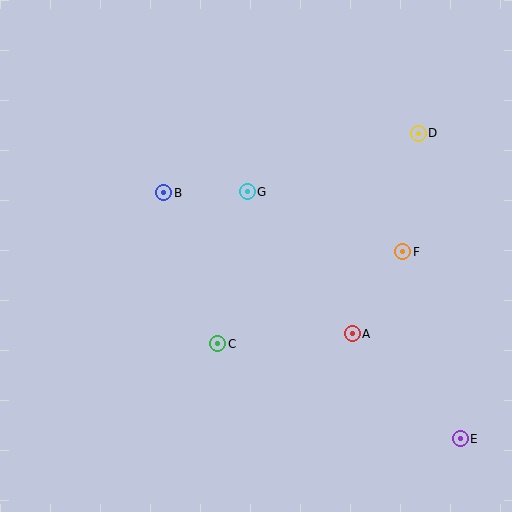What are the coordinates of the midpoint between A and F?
The midpoint between A and F is at (378, 293).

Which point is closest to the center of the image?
Point G at (247, 192) is closest to the center.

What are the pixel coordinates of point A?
Point A is at (352, 334).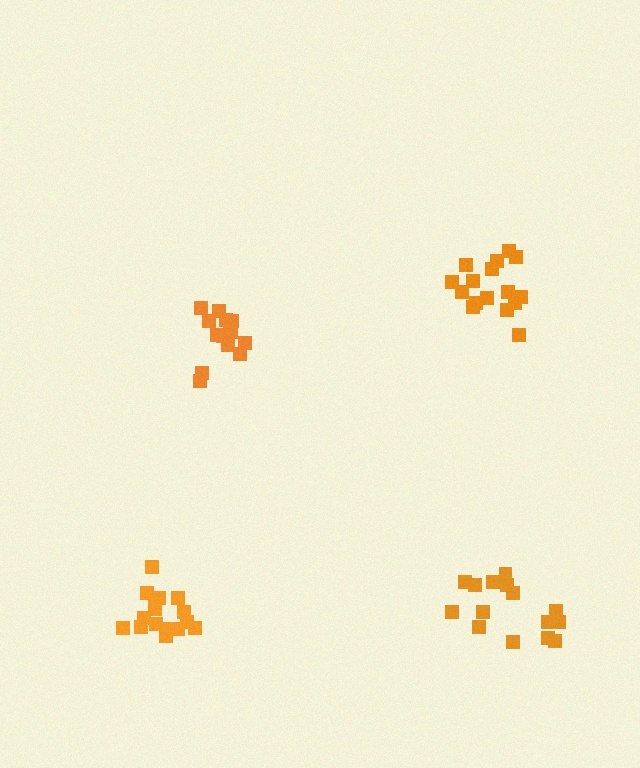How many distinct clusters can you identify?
There are 4 distinct clusters.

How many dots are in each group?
Group 1: 16 dots, Group 2: 17 dots, Group 3: 15 dots, Group 4: 14 dots (62 total).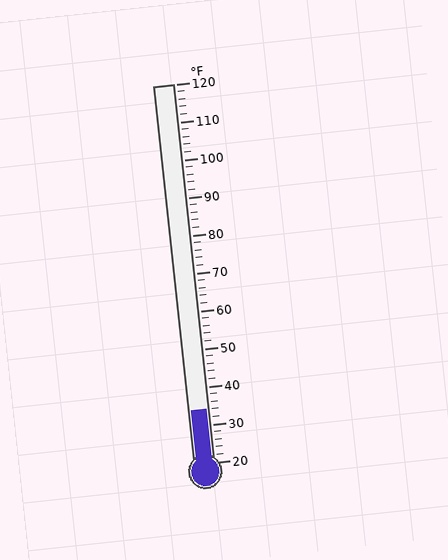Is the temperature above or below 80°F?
The temperature is below 80°F.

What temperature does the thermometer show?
The thermometer shows approximately 34°F.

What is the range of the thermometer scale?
The thermometer scale ranges from 20°F to 120°F.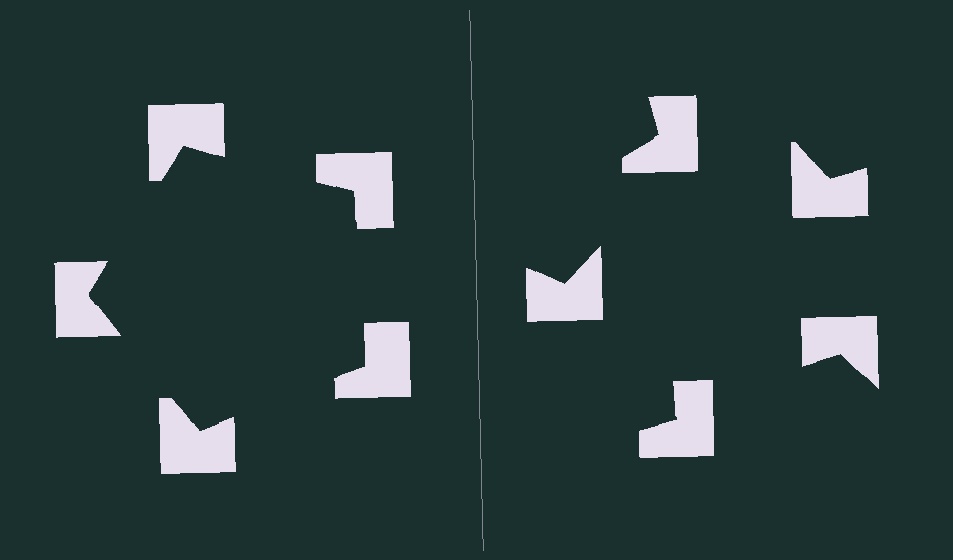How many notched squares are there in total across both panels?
10 — 5 on each side.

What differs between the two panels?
The notched squares are positioned identically on both sides; only the wedge orientations differ. On the left they align to a pentagon; on the right they are misaligned.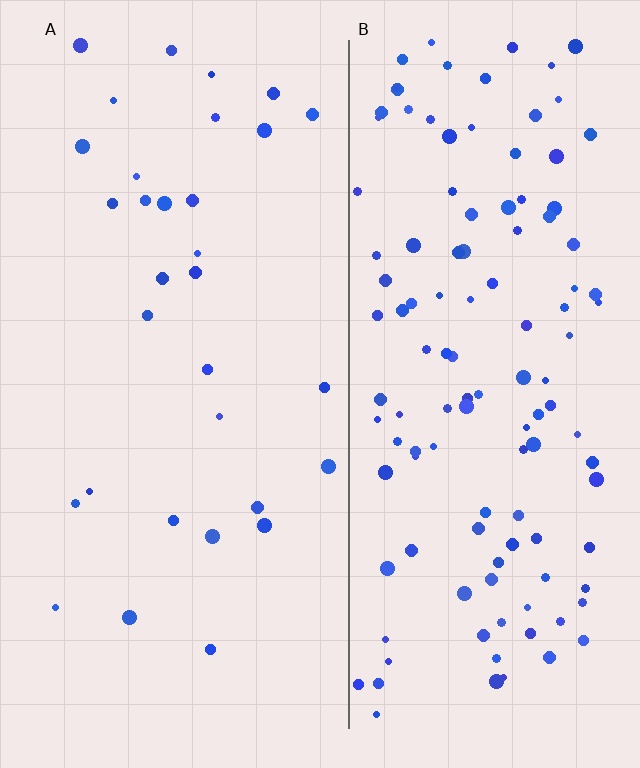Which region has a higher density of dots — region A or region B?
B (the right).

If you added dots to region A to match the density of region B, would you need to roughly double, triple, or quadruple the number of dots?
Approximately quadruple.